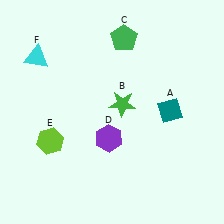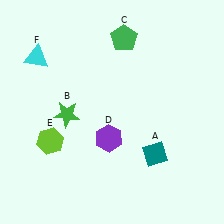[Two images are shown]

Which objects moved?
The objects that moved are: the teal diamond (A), the green star (B).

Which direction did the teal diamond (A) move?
The teal diamond (A) moved down.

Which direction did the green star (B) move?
The green star (B) moved left.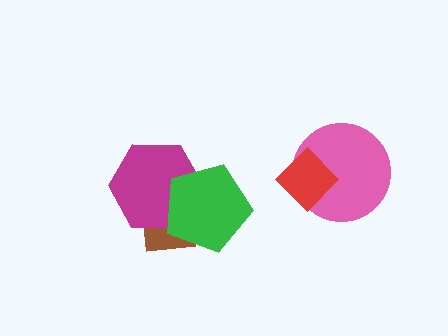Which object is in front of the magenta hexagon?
The green pentagon is in front of the magenta hexagon.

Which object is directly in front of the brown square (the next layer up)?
The magenta hexagon is directly in front of the brown square.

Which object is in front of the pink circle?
The red diamond is in front of the pink circle.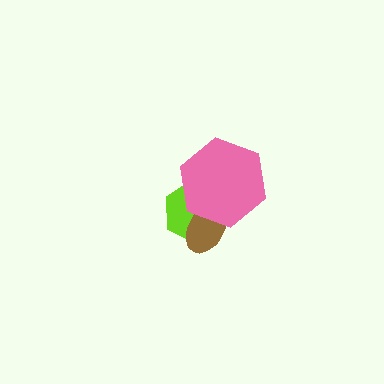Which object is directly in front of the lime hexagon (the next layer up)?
The brown ellipse is directly in front of the lime hexagon.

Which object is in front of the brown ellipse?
The pink hexagon is in front of the brown ellipse.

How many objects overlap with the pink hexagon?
2 objects overlap with the pink hexagon.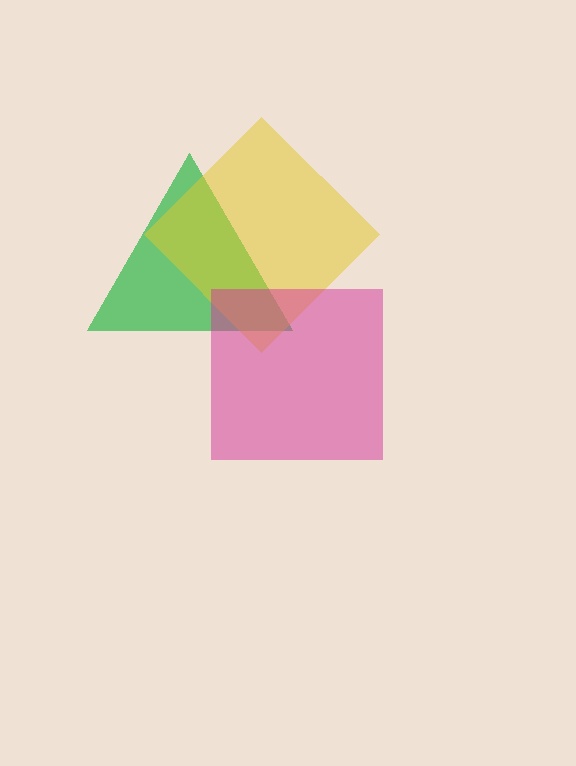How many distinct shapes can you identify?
There are 3 distinct shapes: a green triangle, a yellow diamond, a magenta square.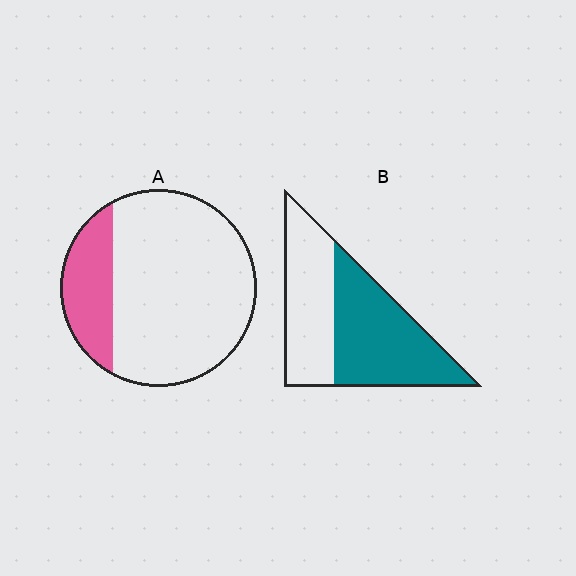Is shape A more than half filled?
No.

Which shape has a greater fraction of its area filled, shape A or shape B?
Shape B.